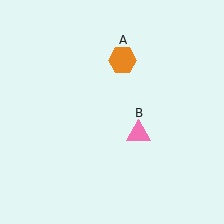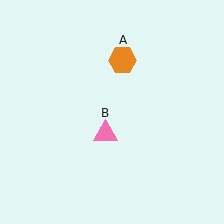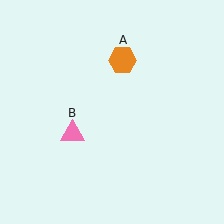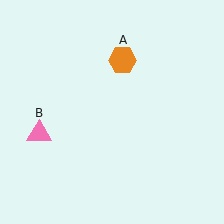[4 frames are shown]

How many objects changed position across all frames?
1 object changed position: pink triangle (object B).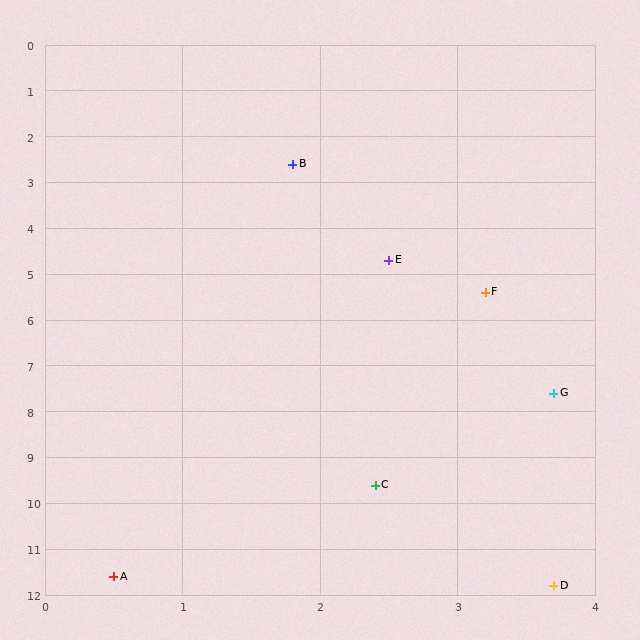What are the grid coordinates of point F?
Point F is at approximately (3.2, 5.4).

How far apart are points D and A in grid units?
Points D and A are about 3.2 grid units apart.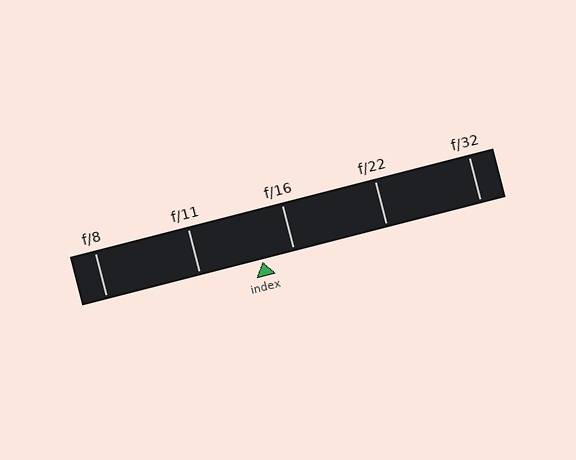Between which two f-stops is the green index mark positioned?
The index mark is between f/11 and f/16.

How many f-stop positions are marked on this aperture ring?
There are 5 f-stop positions marked.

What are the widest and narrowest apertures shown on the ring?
The widest aperture shown is f/8 and the narrowest is f/32.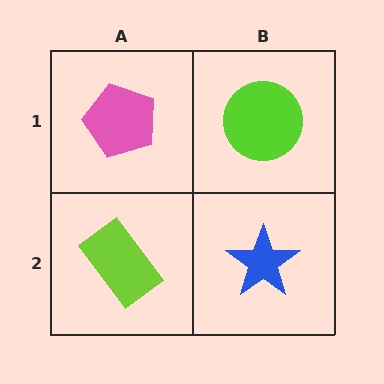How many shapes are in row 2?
2 shapes.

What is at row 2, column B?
A blue star.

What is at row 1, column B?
A lime circle.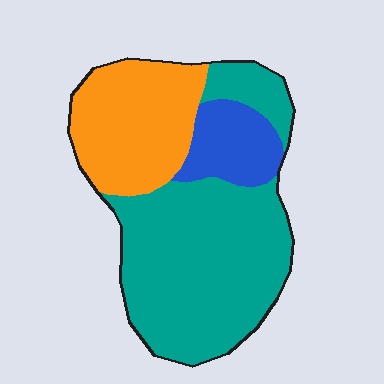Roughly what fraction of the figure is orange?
Orange takes up between a quarter and a half of the figure.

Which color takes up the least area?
Blue, at roughly 15%.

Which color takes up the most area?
Teal, at roughly 60%.